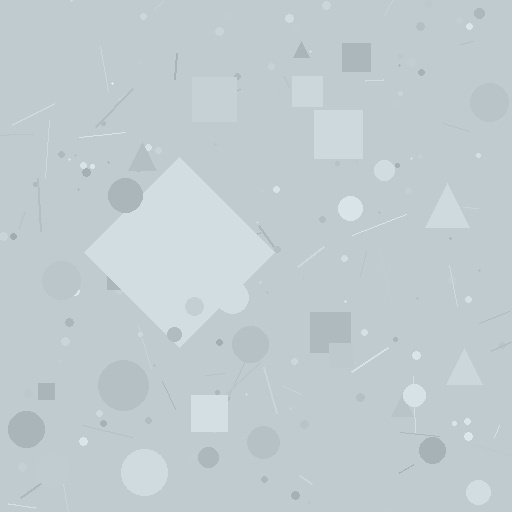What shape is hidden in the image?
A diamond is hidden in the image.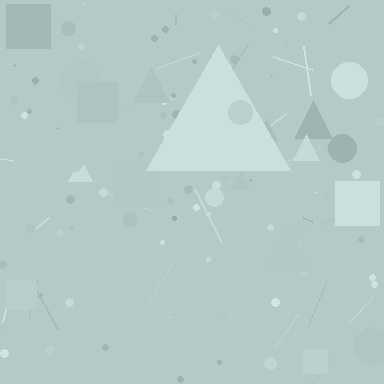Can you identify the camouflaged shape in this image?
The camouflaged shape is a triangle.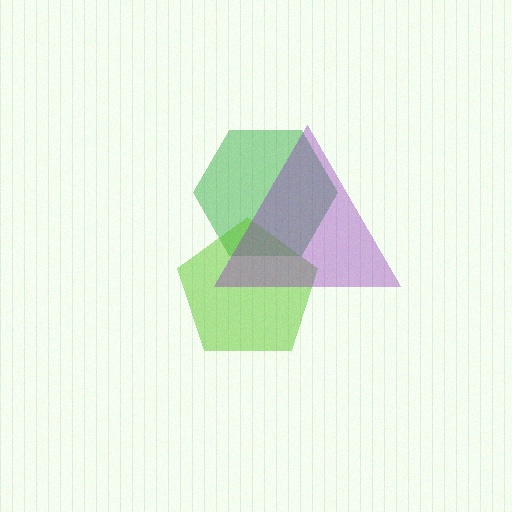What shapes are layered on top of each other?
The layered shapes are: a green hexagon, a lime pentagon, a purple triangle.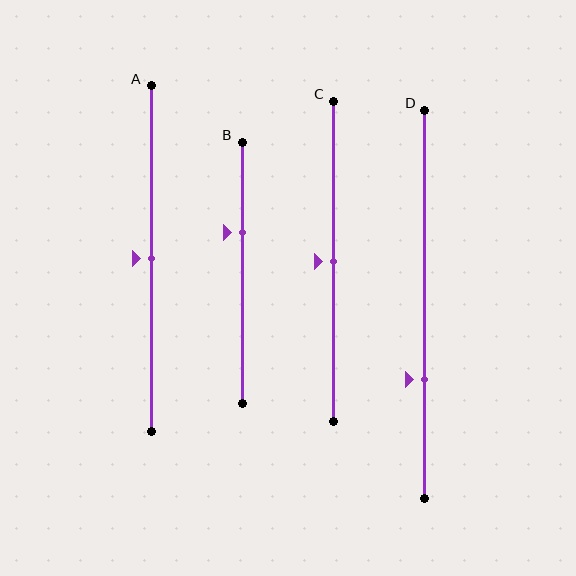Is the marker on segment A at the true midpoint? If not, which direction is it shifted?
Yes, the marker on segment A is at the true midpoint.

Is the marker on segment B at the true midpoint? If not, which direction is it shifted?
No, the marker on segment B is shifted upward by about 15% of the segment length.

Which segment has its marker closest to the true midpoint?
Segment A has its marker closest to the true midpoint.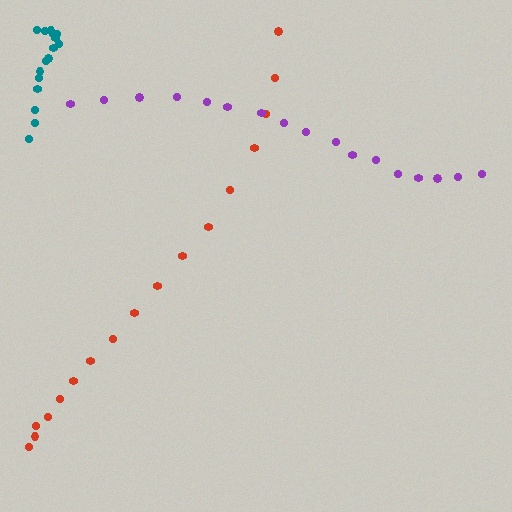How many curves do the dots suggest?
There are 3 distinct paths.